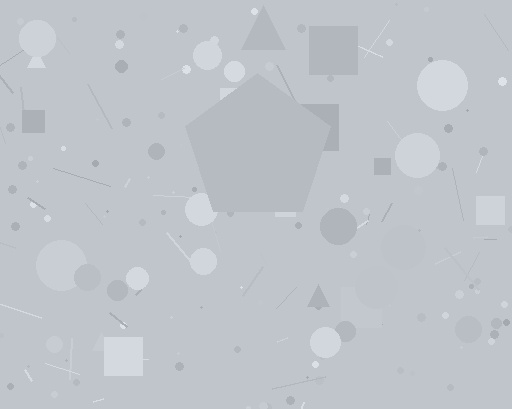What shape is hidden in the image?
A pentagon is hidden in the image.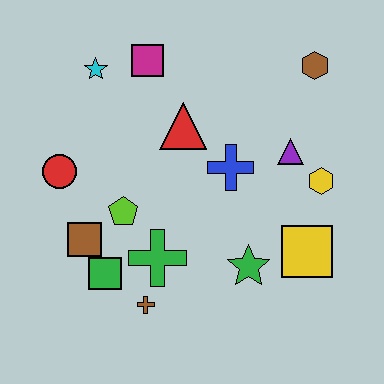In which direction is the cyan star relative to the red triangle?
The cyan star is to the left of the red triangle.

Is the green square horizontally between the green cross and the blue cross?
No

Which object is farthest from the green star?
The cyan star is farthest from the green star.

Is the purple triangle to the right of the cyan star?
Yes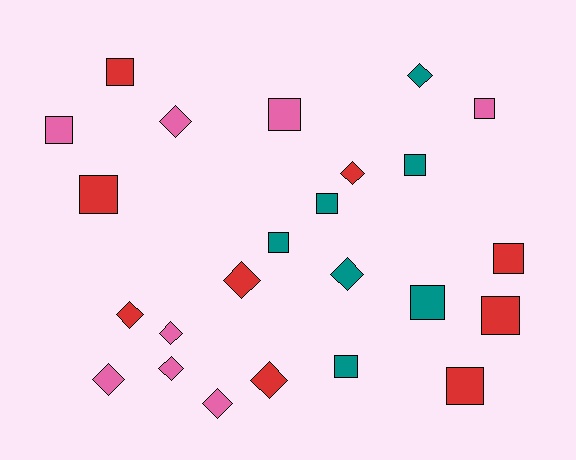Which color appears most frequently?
Red, with 9 objects.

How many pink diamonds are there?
There are 5 pink diamonds.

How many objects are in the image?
There are 24 objects.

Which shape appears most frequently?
Square, with 13 objects.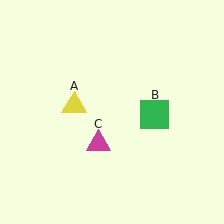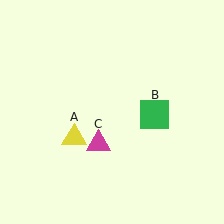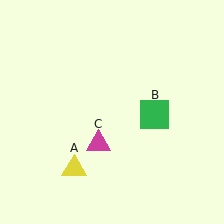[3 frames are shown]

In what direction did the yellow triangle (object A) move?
The yellow triangle (object A) moved down.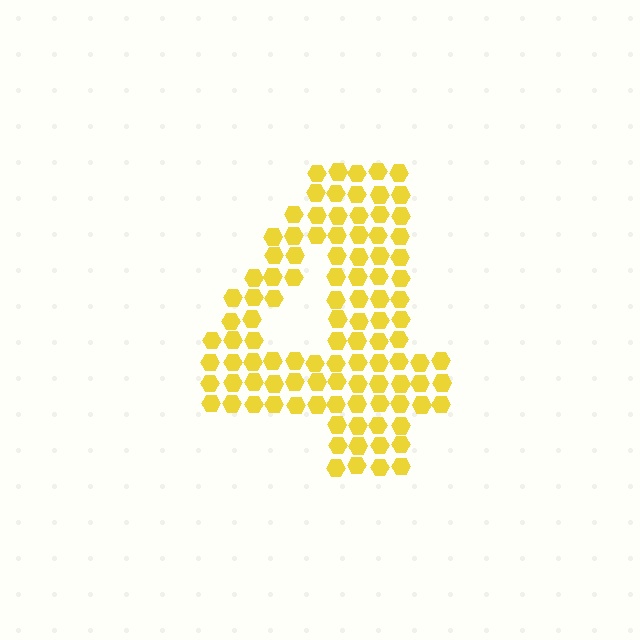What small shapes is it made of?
It is made of small hexagons.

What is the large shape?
The large shape is the digit 4.